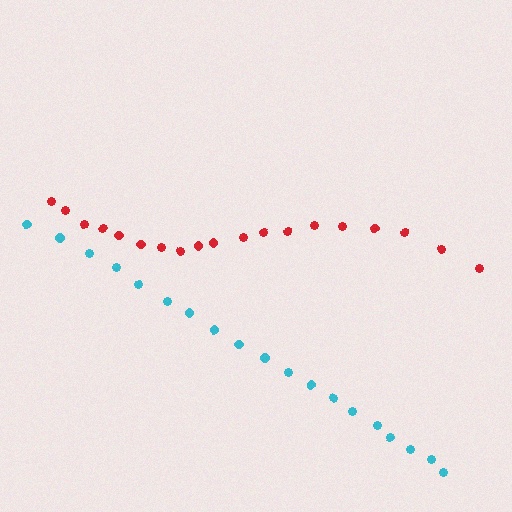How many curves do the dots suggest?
There are 2 distinct paths.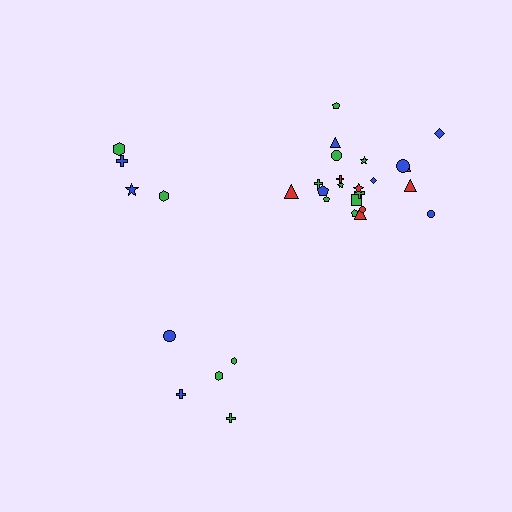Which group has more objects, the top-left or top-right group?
The top-right group.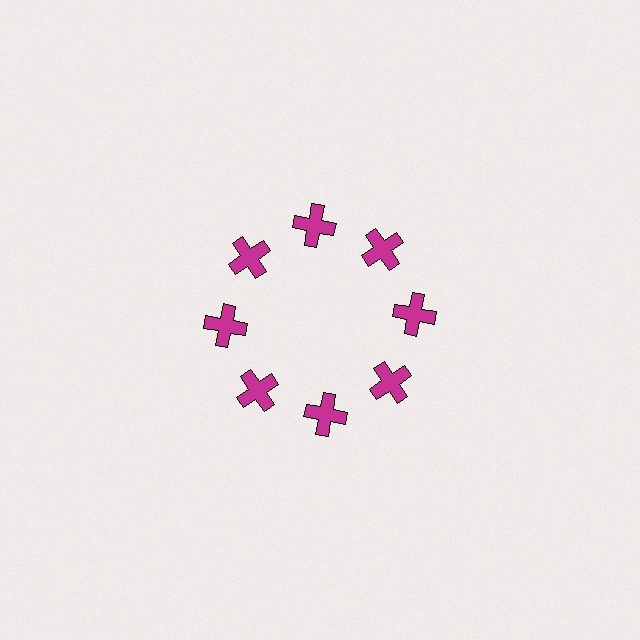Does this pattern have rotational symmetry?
Yes, this pattern has 8-fold rotational symmetry. It looks the same after rotating 45 degrees around the center.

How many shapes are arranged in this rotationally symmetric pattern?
There are 8 shapes, arranged in 8 groups of 1.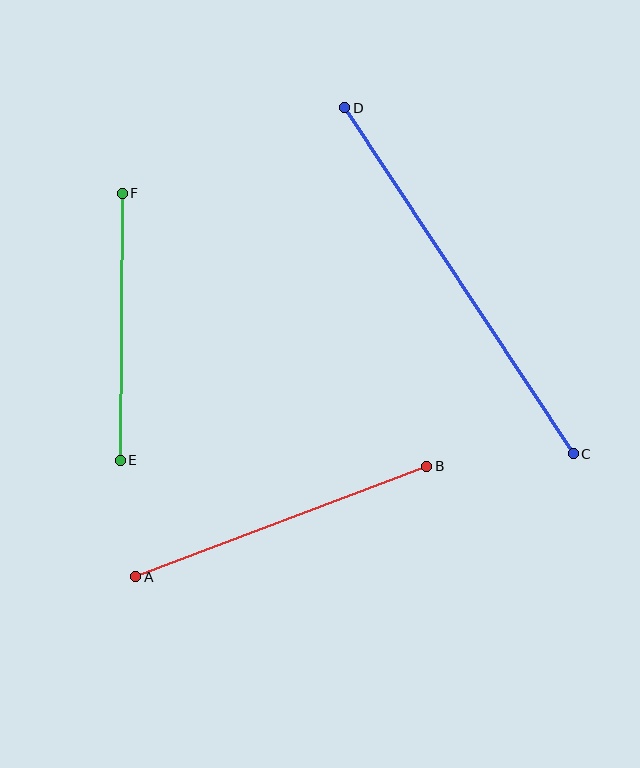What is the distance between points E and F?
The distance is approximately 267 pixels.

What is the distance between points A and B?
The distance is approximately 311 pixels.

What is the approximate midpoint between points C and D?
The midpoint is at approximately (459, 281) pixels.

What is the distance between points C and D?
The distance is approximately 415 pixels.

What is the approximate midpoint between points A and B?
The midpoint is at approximately (281, 521) pixels.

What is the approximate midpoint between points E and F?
The midpoint is at approximately (121, 327) pixels.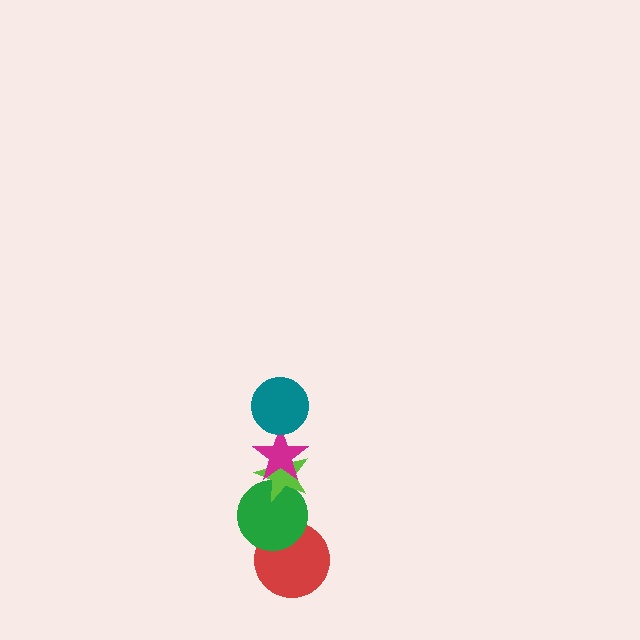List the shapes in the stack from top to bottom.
From top to bottom: the teal circle, the magenta star, the lime star, the green circle, the red circle.